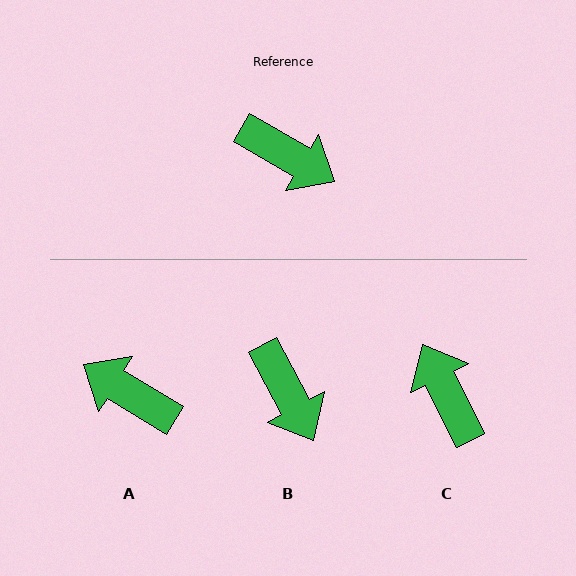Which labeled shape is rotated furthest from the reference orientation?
A, about 179 degrees away.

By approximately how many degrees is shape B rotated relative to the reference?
Approximately 32 degrees clockwise.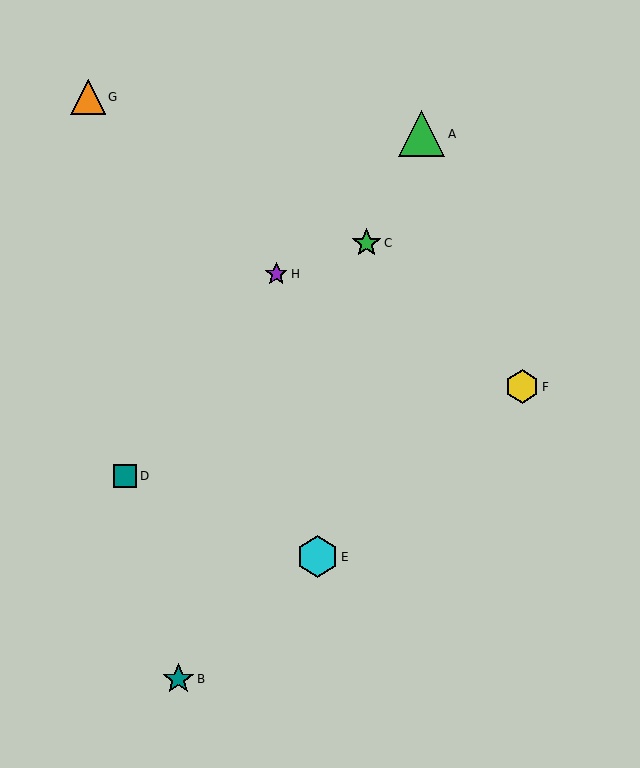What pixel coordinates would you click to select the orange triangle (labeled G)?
Click at (88, 97) to select the orange triangle G.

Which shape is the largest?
The green triangle (labeled A) is the largest.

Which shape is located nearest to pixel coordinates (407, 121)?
The green triangle (labeled A) at (422, 134) is nearest to that location.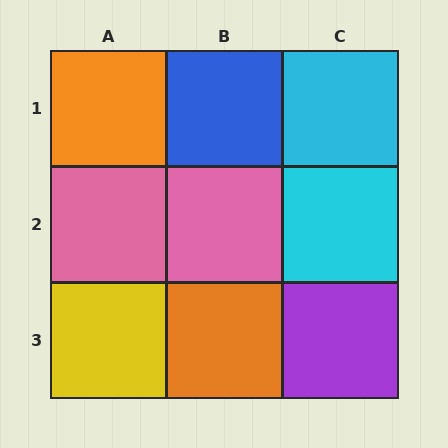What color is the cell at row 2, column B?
Pink.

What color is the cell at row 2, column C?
Cyan.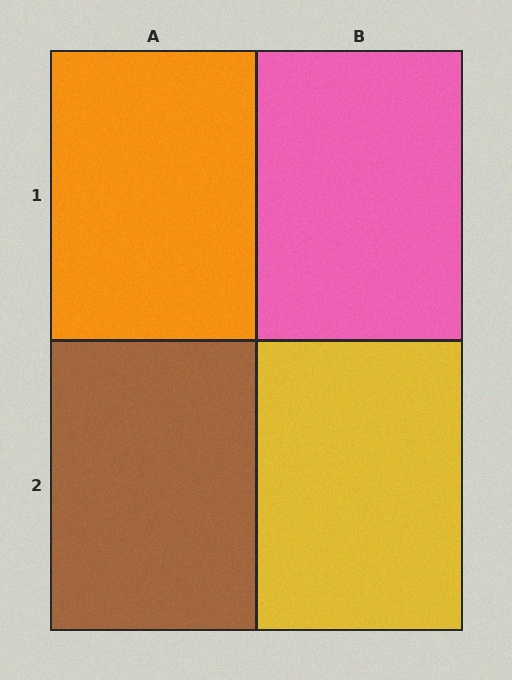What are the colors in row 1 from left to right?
Orange, pink.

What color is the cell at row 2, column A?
Brown.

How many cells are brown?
1 cell is brown.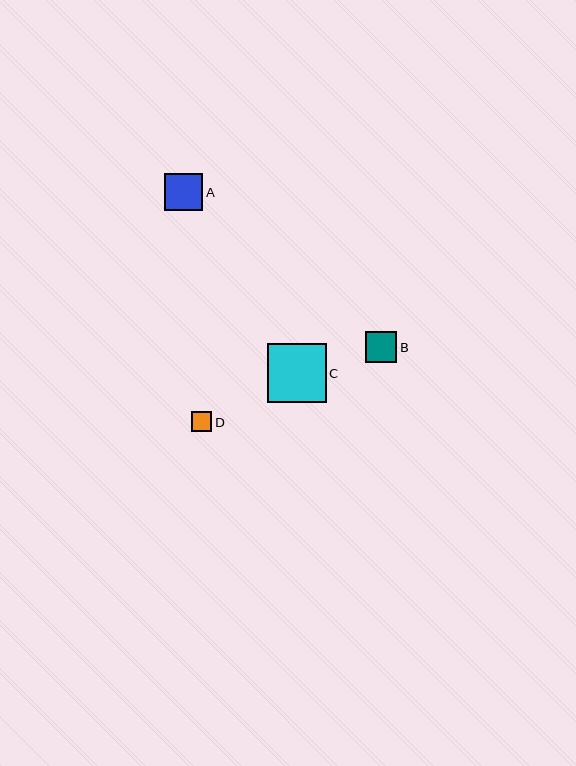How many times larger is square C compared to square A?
Square C is approximately 1.5 times the size of square A.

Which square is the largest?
Square C is the largest with a size of approximately 58 pixels.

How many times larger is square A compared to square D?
Square A is approximately 1.9 times the size of square D.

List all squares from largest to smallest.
From largest to smallest: C, A, B, D.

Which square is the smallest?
Square D is the smallest with a size of approximately 20 pixels.